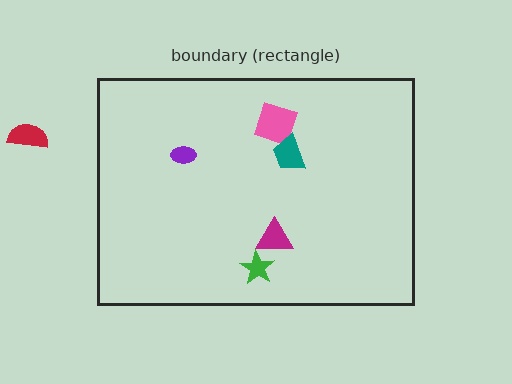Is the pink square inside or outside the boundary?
Inside.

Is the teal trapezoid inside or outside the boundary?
Inside.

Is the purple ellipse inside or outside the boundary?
Inside.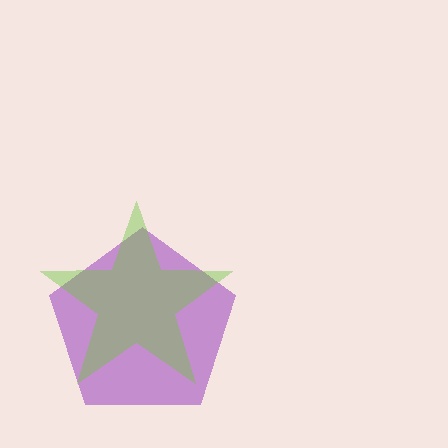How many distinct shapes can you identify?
There are 2 distinct shapes: a purple pentagon, a lime star.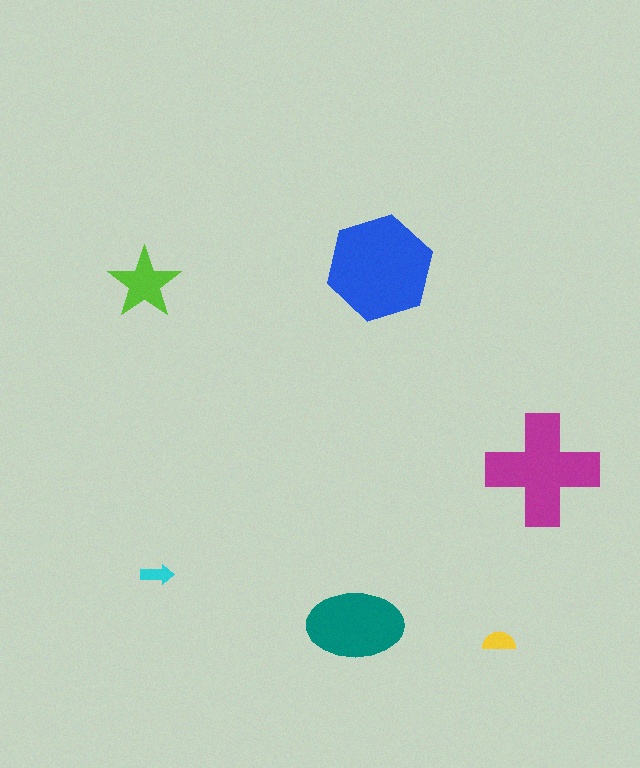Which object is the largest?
The blue hexagon.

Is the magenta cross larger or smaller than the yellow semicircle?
Larger.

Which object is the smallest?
The cyan arrow.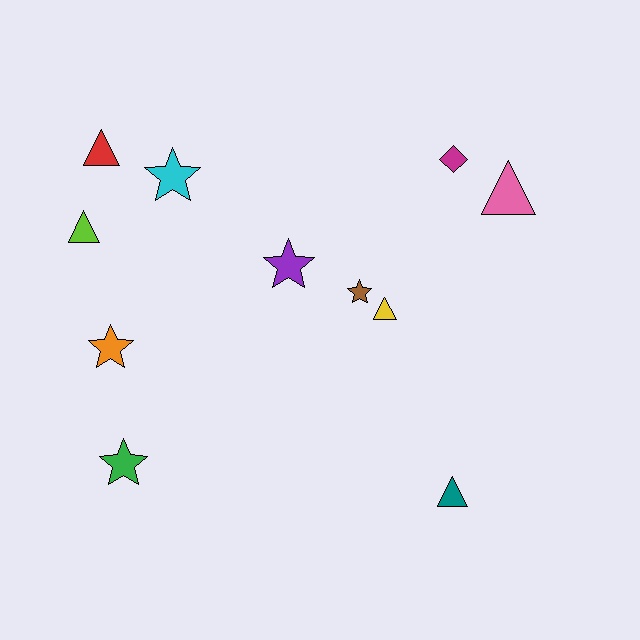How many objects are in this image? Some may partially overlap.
There are 11 objects.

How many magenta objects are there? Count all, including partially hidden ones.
There is 1 magenta object.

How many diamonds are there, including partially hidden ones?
There is 1 diamond.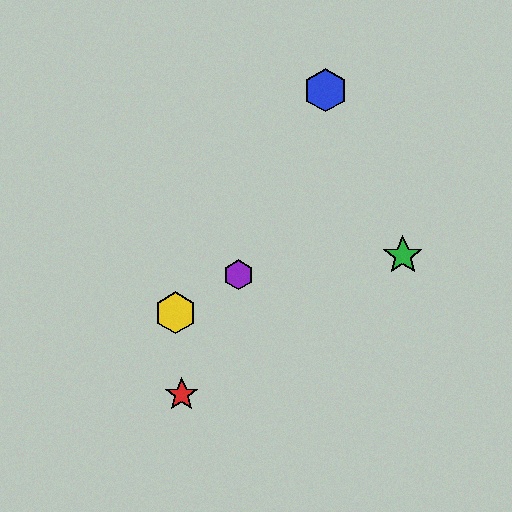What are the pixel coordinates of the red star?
The red star is at (182, 395).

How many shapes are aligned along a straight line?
3 shapes (the red star, the blue hexagon, the purple hexagon) are aligned along a straight line.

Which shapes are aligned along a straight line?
The red star, the blue hexagon, the purple hexagon are aligned along a straight line.